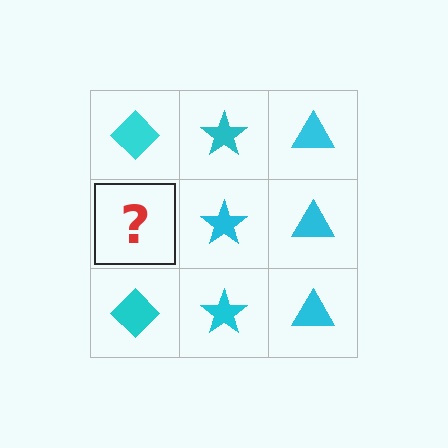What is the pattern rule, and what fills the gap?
The rule is that each column has a consistent shape. The gap should be filled with a cyan diamond.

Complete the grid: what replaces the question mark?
The question mark should be replaced with a cyan diamond.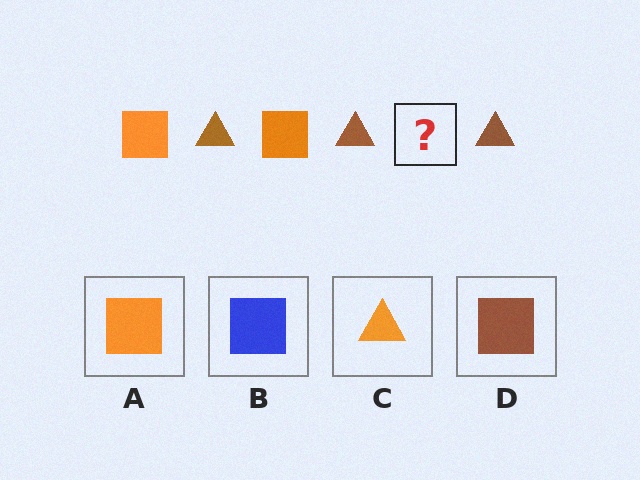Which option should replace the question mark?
Option A.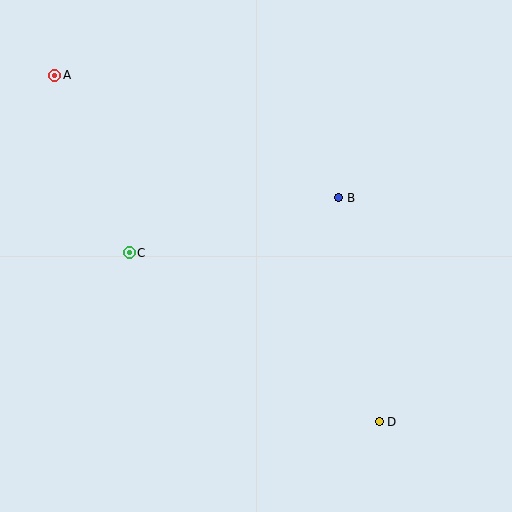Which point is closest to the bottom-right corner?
Point D is closest to the bottom-right corner.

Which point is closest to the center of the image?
Point B at (339, 198) is closest to the center.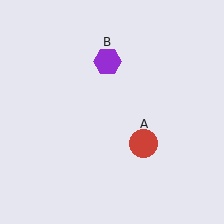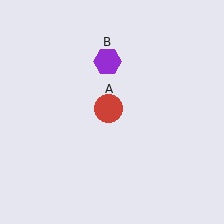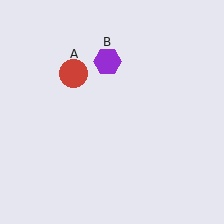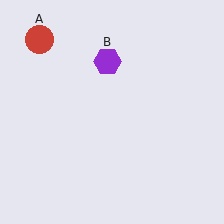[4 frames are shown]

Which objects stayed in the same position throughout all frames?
Purple hexagon (object B) remained stationary.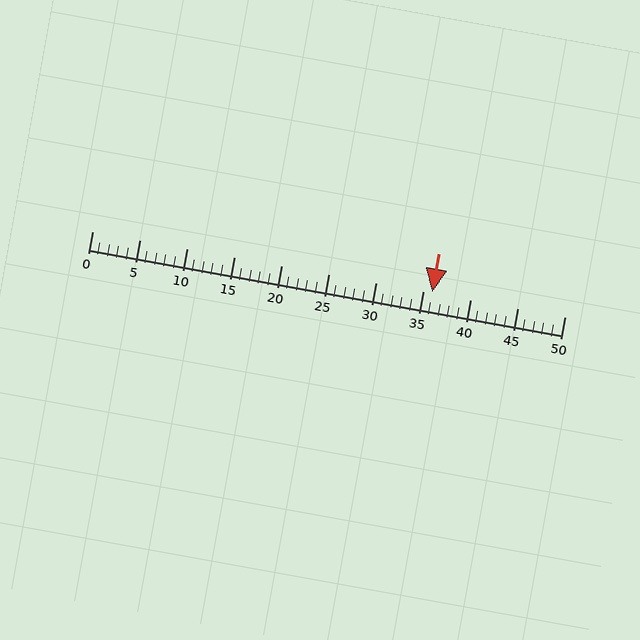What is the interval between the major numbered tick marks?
The major tick marks are spaced 5 units apart.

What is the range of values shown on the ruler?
The ruler shows values from 0 to 50.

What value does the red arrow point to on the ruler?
The red arrow points to approximately 36.